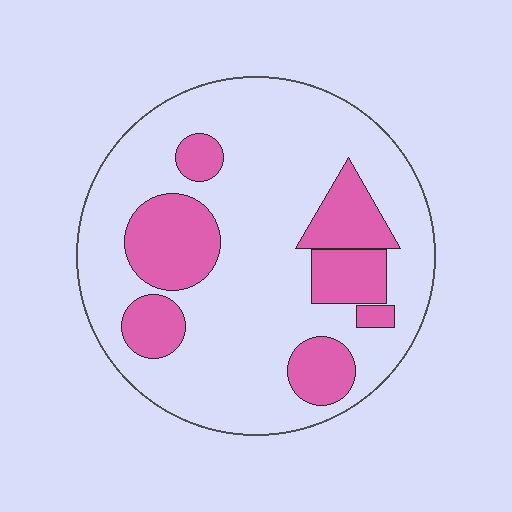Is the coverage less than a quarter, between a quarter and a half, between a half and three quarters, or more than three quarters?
Between a quarter and a half.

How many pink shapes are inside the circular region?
7.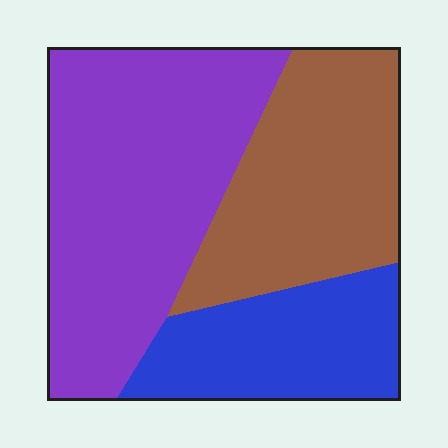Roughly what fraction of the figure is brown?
Brown covers roughly 30% of the figure.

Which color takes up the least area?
Blue, at roughly 25%.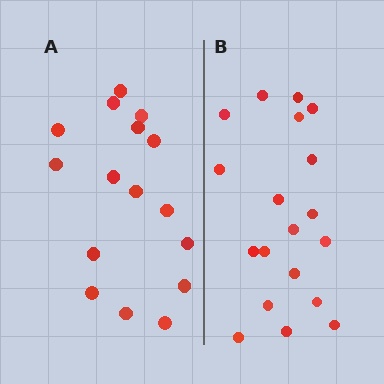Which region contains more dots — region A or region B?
Region B (the right region) has more dots.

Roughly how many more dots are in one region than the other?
Region B has just a few more — roughly 2 or 3 more dots than region A.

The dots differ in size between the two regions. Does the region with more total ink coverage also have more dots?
No. Region A has more total ink coverage because its dots are larger, but region B actually contains more individual dots. Total area can be misleading — the number of items is what matters here.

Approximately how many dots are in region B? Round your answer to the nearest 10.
About 20 dots. (The exact count is 19, which rounds to 20.)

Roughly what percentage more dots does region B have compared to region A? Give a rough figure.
About 20% more.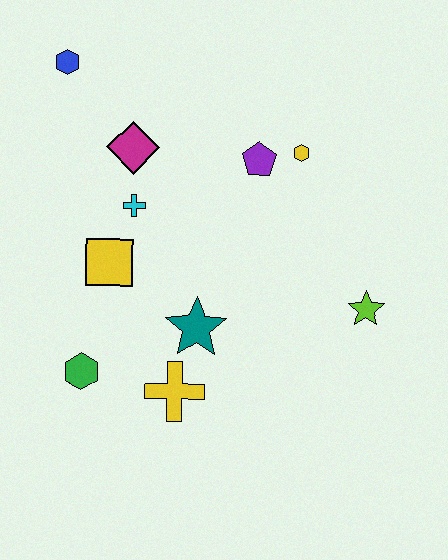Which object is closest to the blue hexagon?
The magenta diamond is closest to the blue hexagon.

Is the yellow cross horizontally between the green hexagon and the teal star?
Yes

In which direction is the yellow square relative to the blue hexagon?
The yellow square is below the blue hexagon.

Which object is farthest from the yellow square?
The lime star is farthest from the yellow square.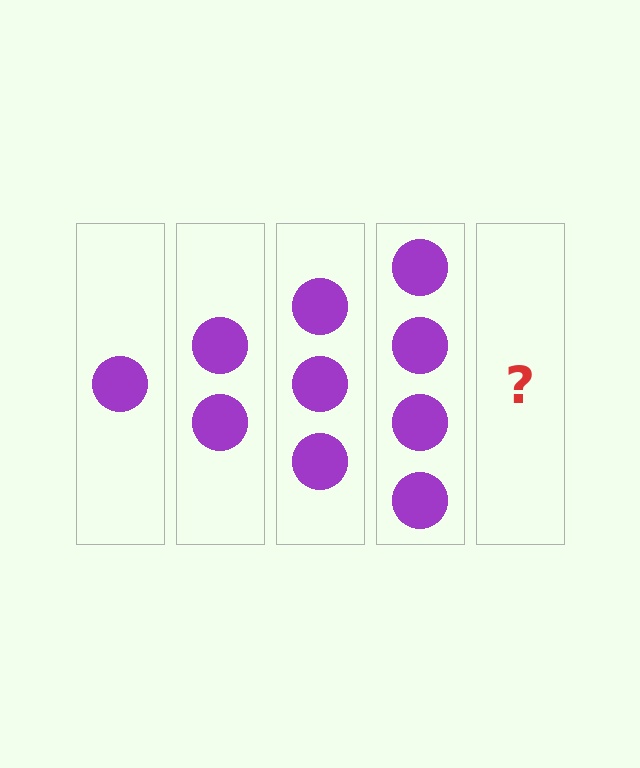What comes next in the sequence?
The next element should be 5 circles.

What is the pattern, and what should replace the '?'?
The pattern is that each step adds one more circle. The '?' should be 5 circles.